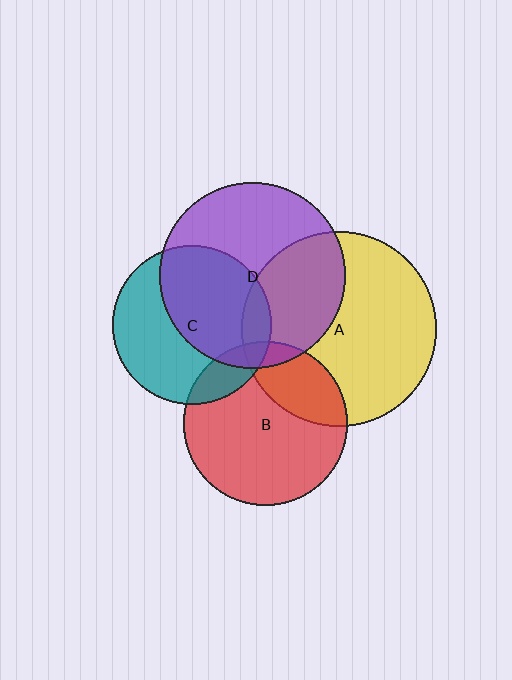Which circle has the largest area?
Circle A (yellow).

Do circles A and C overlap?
Yes.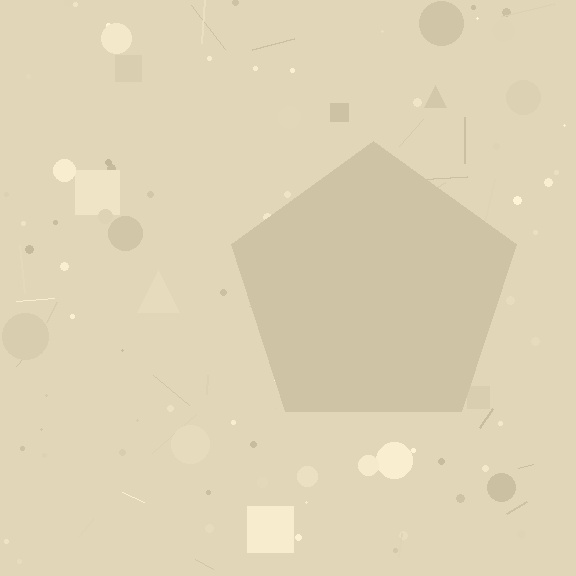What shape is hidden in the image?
A pentagon is hidden in the image.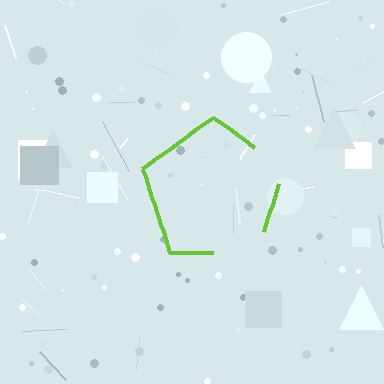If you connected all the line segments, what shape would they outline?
They would outline a pentagon.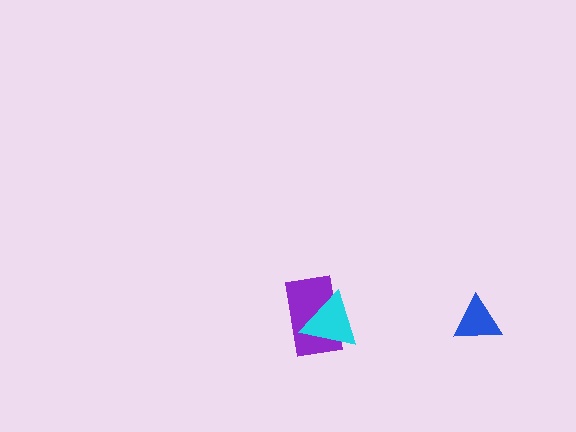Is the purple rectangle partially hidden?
Yes, it is partially covered by another shape.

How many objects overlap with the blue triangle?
0 objects overlap with the blue triangle.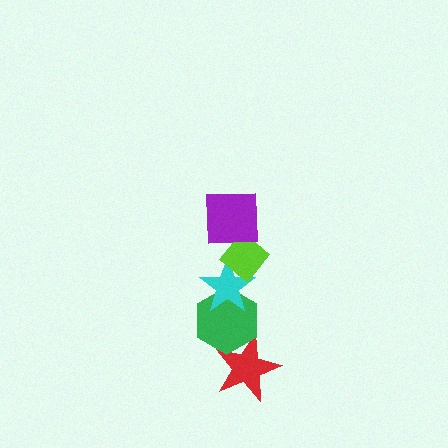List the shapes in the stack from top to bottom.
From top to bottom: the purple square, the lime diamond, the cyan star, the green hexagon, the red star.